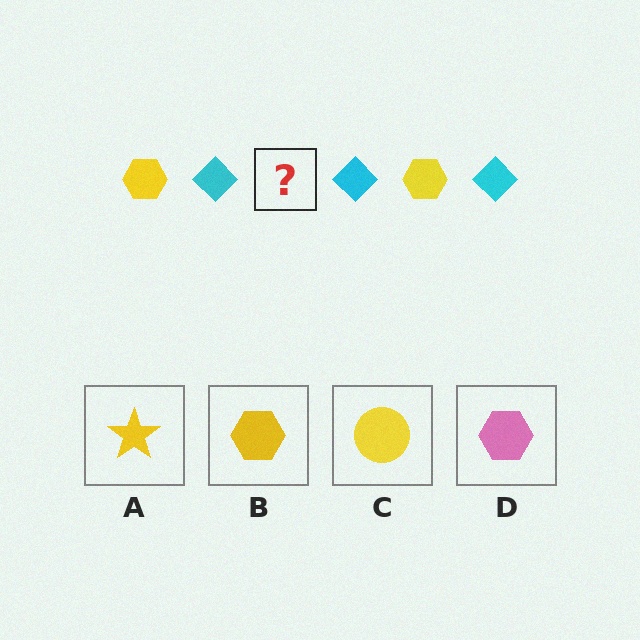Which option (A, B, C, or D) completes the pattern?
B.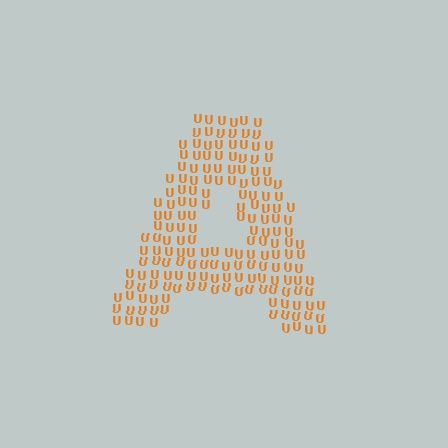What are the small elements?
The small elements are letter U's.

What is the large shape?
The large shape is the letter A.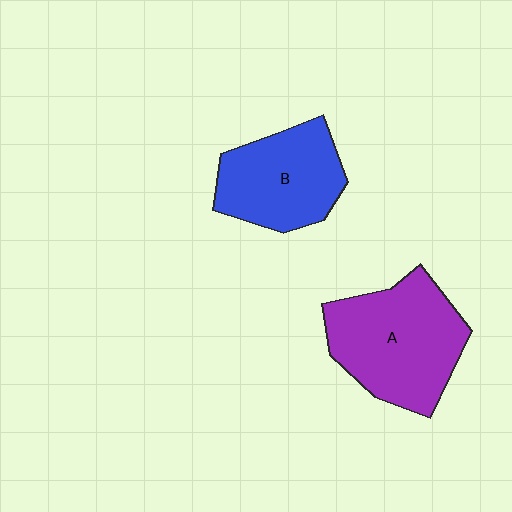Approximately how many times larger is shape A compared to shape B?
Approximately 1.3 times.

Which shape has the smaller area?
Shape B (blue).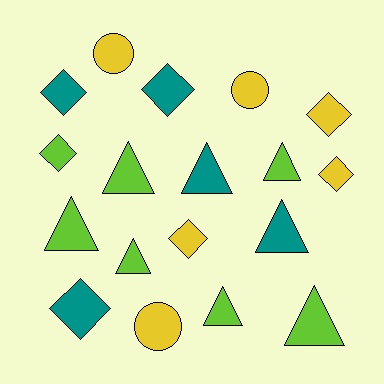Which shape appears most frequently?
Triangle, with 8 objects.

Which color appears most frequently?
Lime, with 7 objects.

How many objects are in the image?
There are 18 objects.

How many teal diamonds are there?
There are 3 teal diamonds.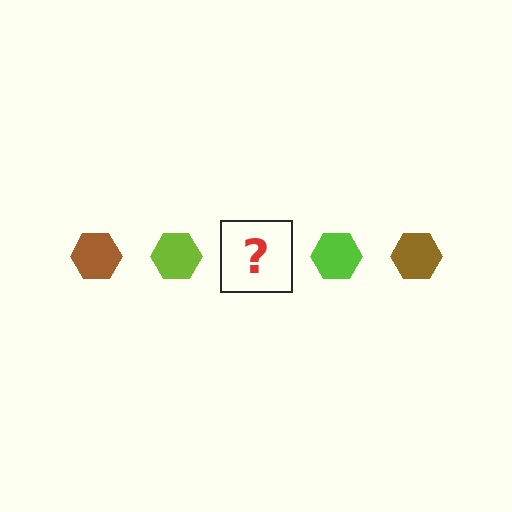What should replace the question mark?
The question mark should be replaced with a brown hexagon.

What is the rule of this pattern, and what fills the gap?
The rule is that the pattern cycles through brown, lime hexagons. The gap should be filled with a brown hexagon.